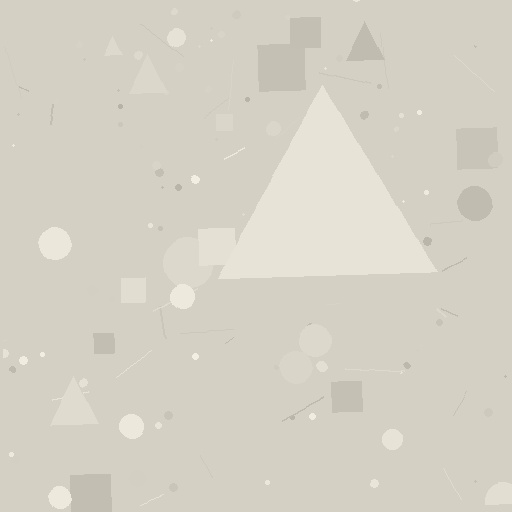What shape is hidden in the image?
A triangle is hidden in the image.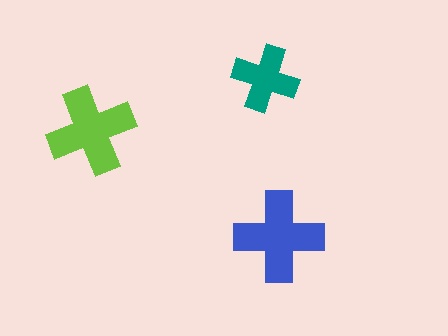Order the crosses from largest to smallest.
the blue one, the lime one, the teal one.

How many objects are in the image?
There are 3 objects in the image.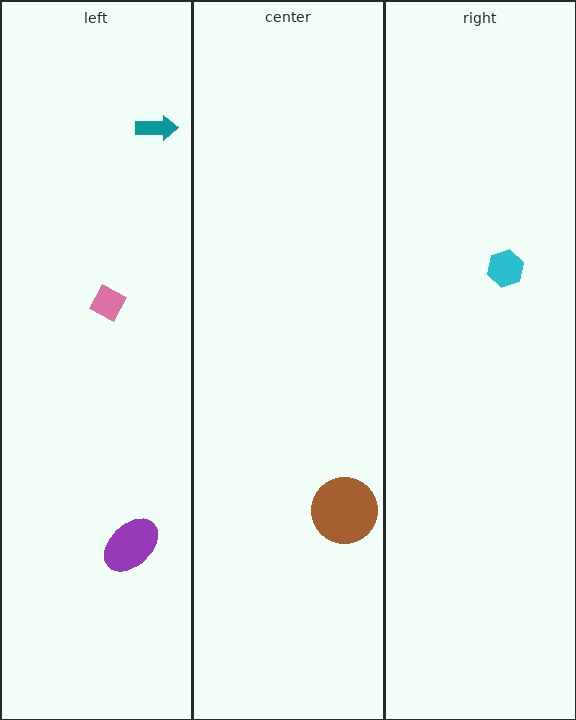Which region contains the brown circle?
The center region.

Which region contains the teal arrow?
The left region.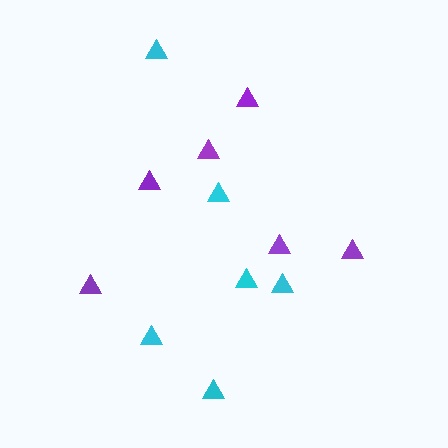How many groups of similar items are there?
There are 2 groups: one group of cyan triangles (6) and one group of purple triangles (6).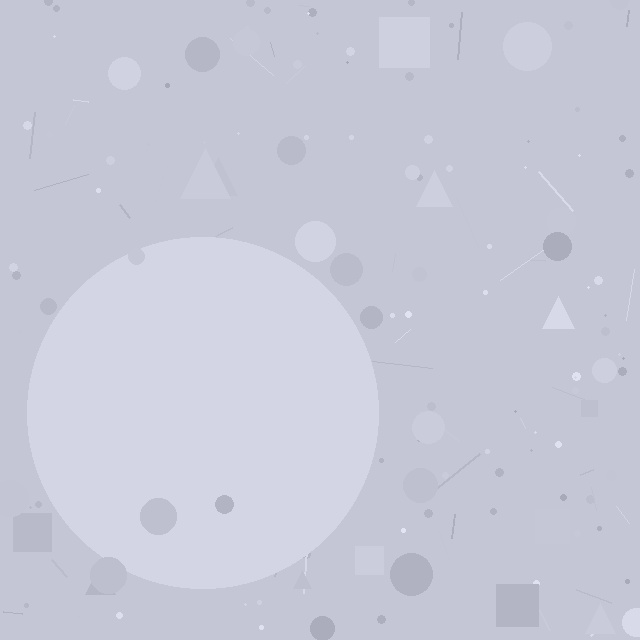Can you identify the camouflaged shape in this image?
The camouflaged shape is a circle.